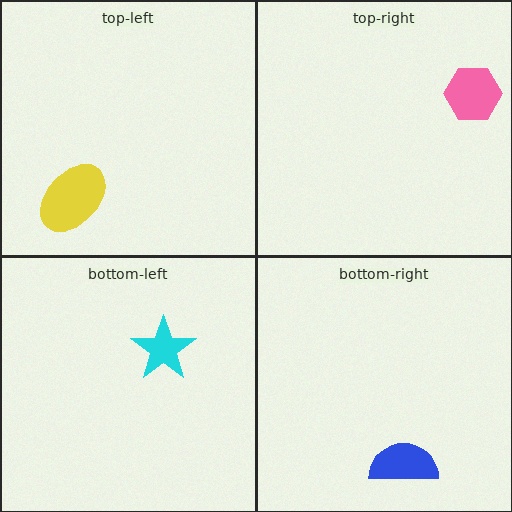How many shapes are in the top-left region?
1.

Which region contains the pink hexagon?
The top-right region.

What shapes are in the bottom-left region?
The cyan star.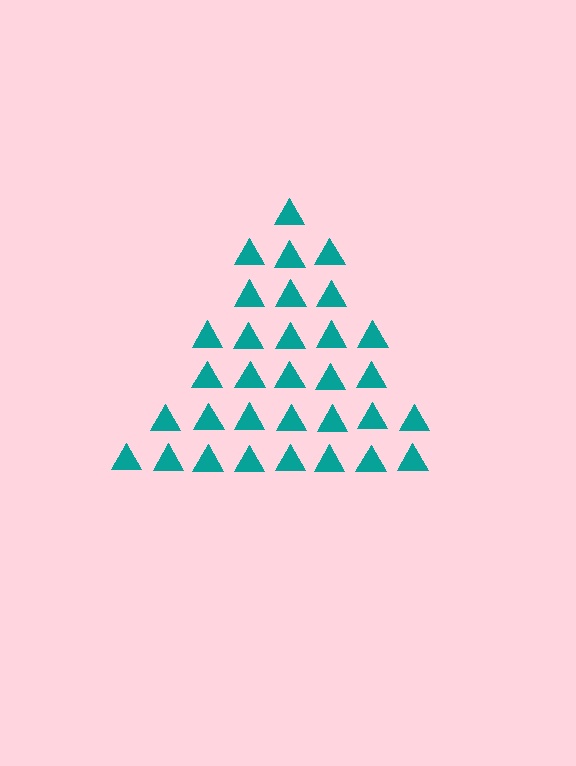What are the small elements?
The small elements are triangles.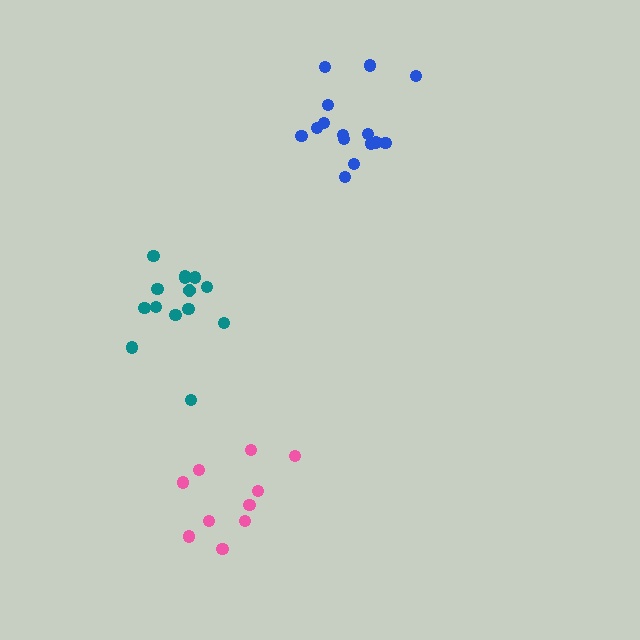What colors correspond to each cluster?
The clusters are colored: blue, pink, teal.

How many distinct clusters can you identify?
There are 3 distinct clusters.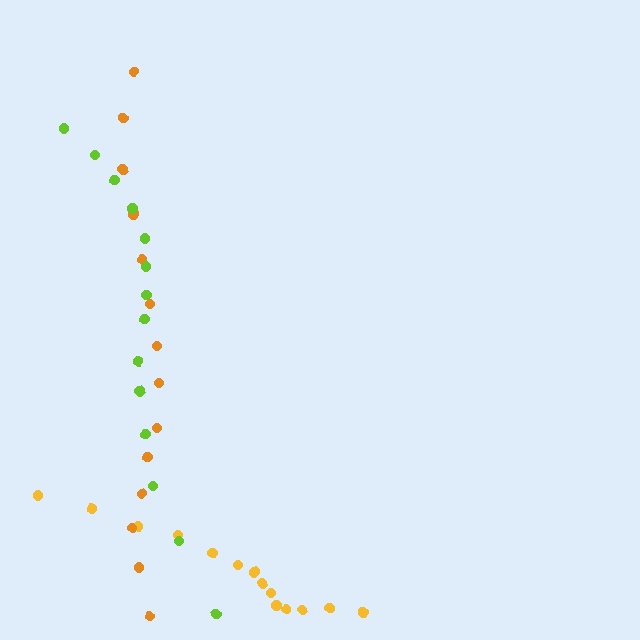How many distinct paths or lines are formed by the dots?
There are 3 distinct paths.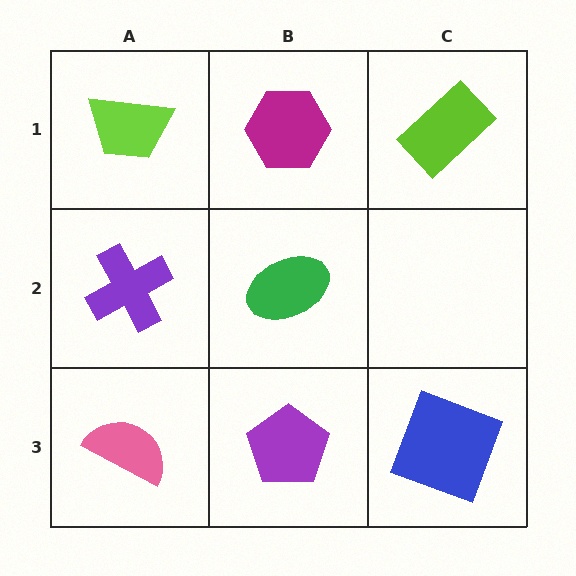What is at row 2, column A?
A purple cross.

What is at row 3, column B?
A purple pentagon.